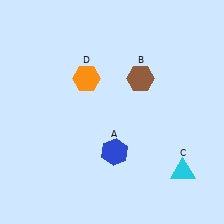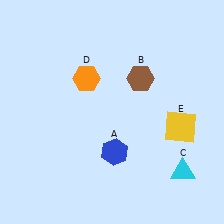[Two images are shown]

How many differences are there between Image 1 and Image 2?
There is 1 difference between the two images.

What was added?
A yellow square (E) was added in Image 2.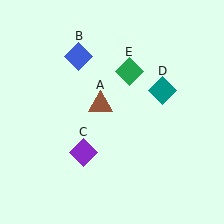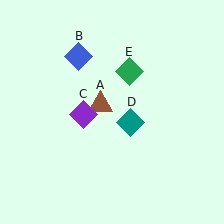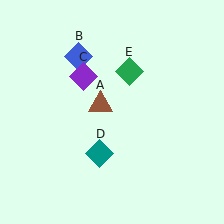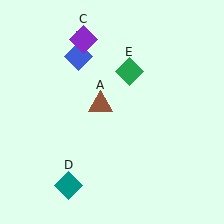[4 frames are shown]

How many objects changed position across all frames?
2 objects changed position: purple diamond (object C), teal diamond (object D).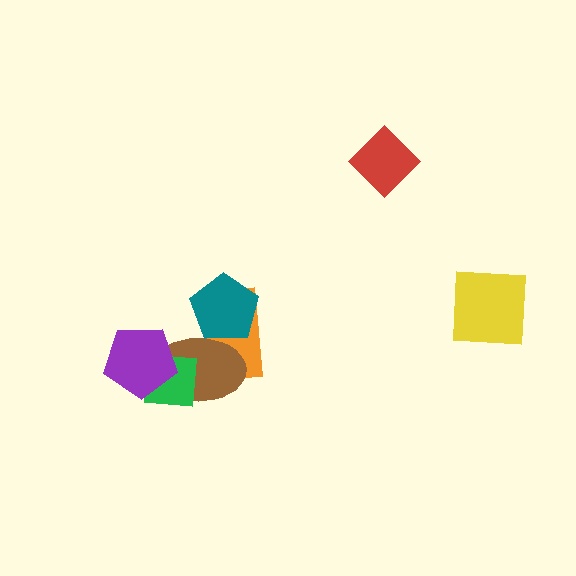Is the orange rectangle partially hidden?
Yes, it is partially covered by another shape.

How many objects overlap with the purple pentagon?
2 objects overlap with the purple pentagon.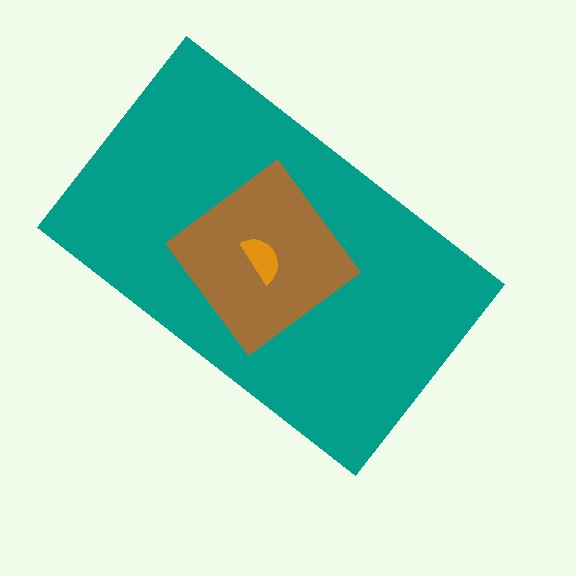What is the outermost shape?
The teal rectangle.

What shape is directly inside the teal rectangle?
The brown diamond.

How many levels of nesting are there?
3.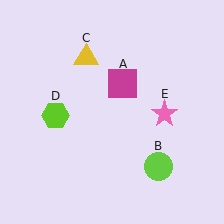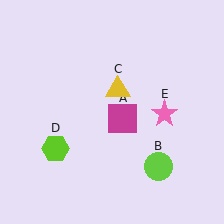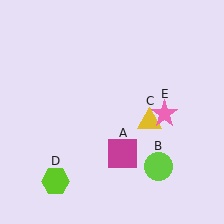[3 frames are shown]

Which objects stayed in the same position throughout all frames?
Lime circle (object B) and pink star (object E) remained stationary.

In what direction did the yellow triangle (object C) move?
The yellow triangle (object C) moved down and to the right.